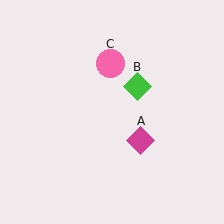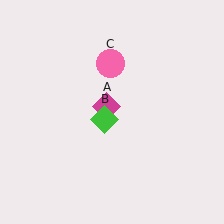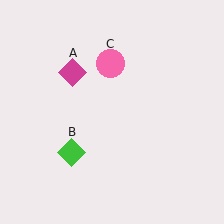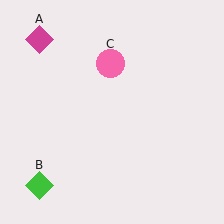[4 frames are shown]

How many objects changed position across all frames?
2 objects changed position: magenta diamond (object A), green diamond (object B).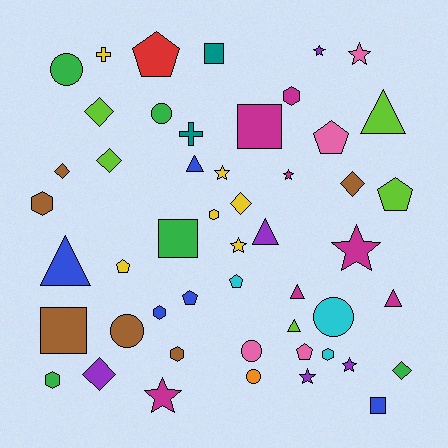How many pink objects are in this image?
There are 4 pink objects.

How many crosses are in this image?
There are 2 crosses.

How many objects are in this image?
There are 50 objects.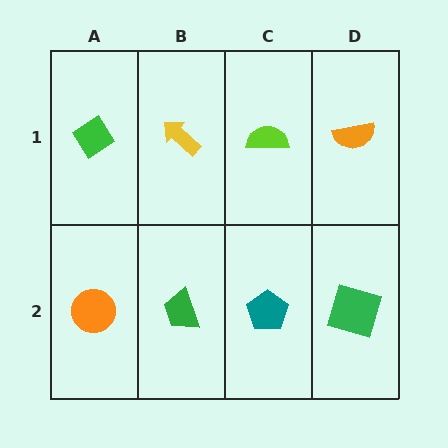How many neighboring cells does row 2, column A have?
2.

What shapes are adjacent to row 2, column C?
A lime semicircle (row 1, column C), a green trapezoid (row 2, column B), a green square (row 2, column D).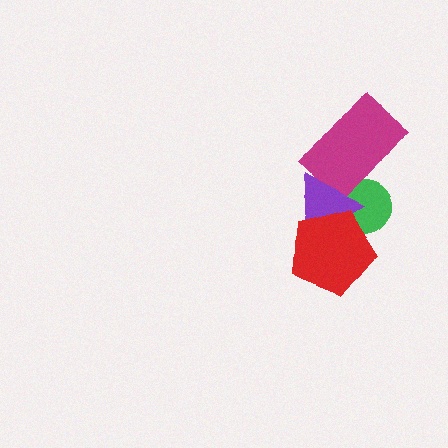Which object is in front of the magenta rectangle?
The purple triangle is in front of the magenta rectangle.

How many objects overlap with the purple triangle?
3 objects overlap with the purple triangle.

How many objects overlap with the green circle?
3 objects overlap with the green circle.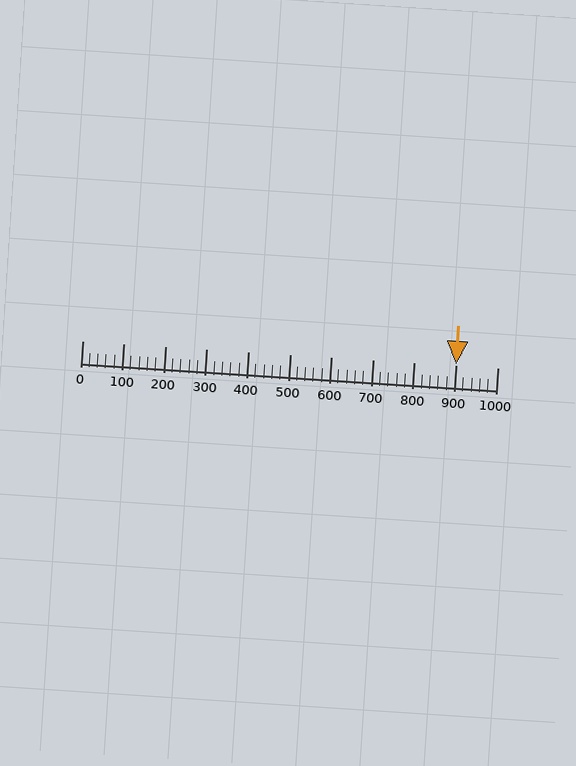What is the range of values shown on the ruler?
The ruler shows values from 0 to 1000.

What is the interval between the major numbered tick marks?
The major tick marks are spaced 100 units apart.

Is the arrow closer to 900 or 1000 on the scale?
The arrow is closer to 900.